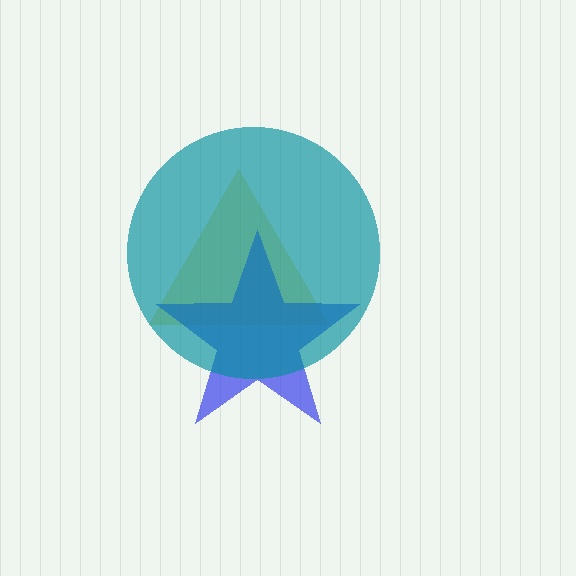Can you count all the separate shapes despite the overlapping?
Yes, there are 3 separate shapes.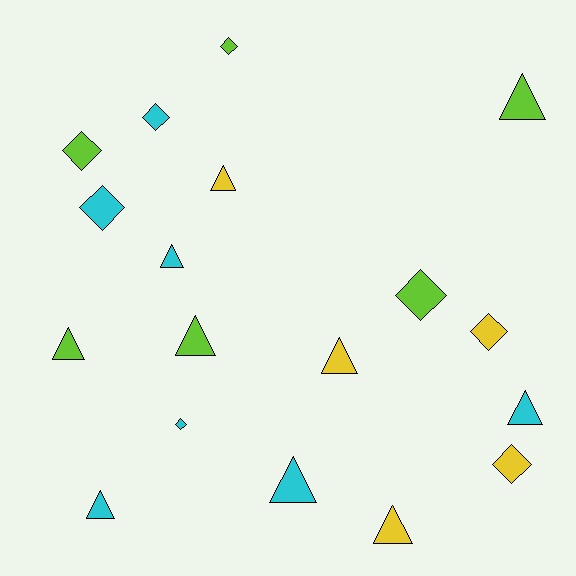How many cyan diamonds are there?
There are 3 cyan diamonds.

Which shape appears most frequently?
Triangle, with 10 objects.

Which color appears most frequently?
Cyan, with 7 objects.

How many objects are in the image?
There are 18 objects.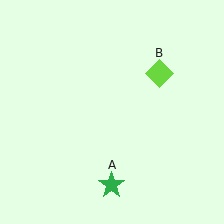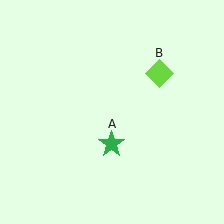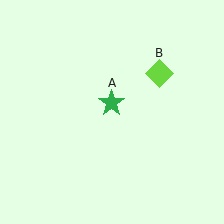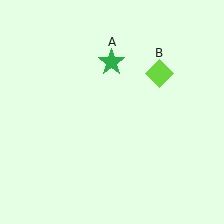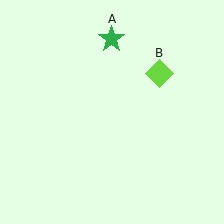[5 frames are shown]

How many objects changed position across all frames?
1 object changed position: green star (object A).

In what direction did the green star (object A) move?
The green star (object A) moved up.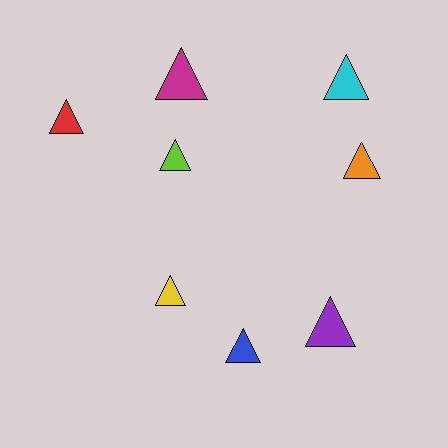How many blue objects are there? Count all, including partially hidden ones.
There is 1 blue object.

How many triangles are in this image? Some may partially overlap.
There are 8 triangles.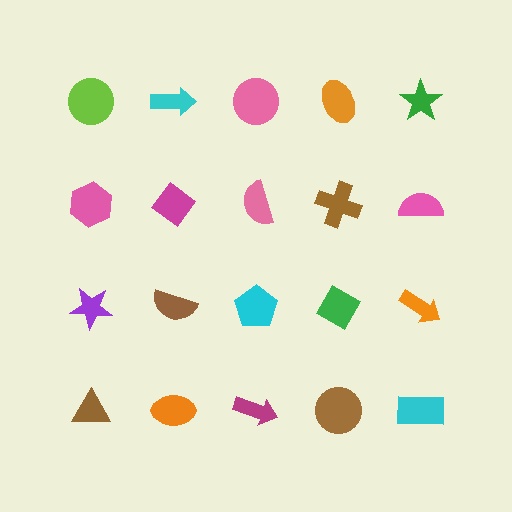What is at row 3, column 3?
A cyan pentagon.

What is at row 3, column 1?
A purple star.